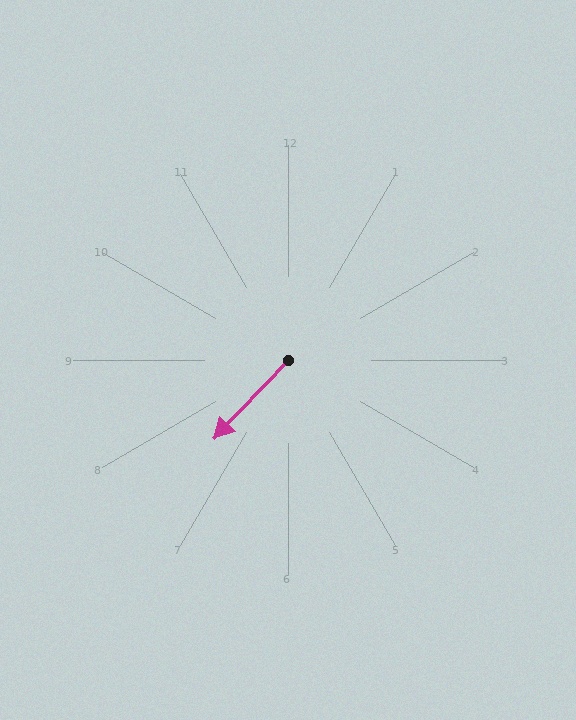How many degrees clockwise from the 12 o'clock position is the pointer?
Approximately 223 degrees.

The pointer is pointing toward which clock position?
Roughly 7 o'clock.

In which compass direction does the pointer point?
Southwest.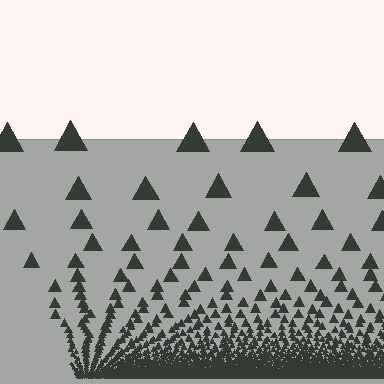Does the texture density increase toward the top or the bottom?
Density increases toward the bottom.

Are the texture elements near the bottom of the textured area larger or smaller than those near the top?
Smaller. The gradient is inverted — elements near the bottom are smaller and denser.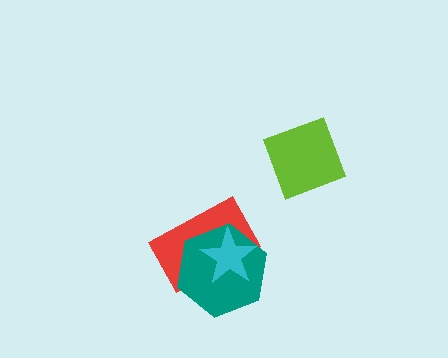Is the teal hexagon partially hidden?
Yes, it is partially covered by another shape.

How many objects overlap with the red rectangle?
2 objects overlap with the red rectangle.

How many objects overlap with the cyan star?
2 objects overlap with the cyan star.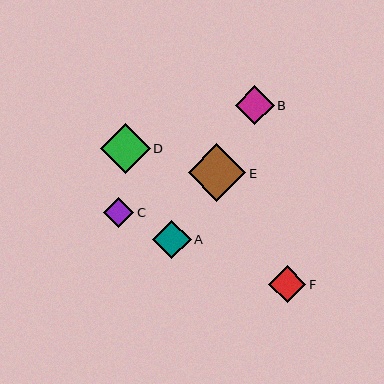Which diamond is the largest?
Diamond E is the largest with a size of approximately 58 pixels.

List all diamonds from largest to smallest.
From largest to smallest: E, D, B, A, F, C.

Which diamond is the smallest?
Diamond C is the smallest with a size of approximately 30 pixels.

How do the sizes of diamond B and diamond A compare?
Diamond B and diamond A are approximately the same size.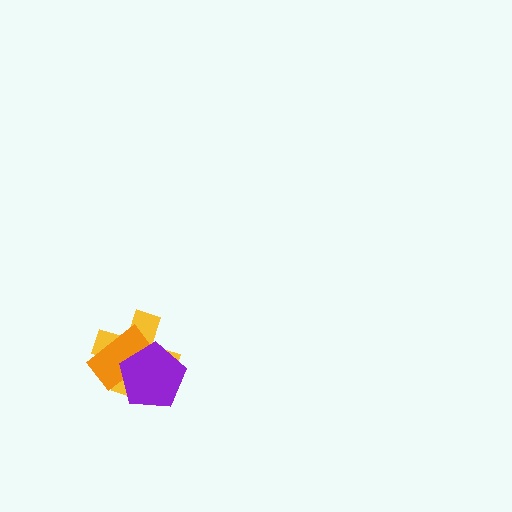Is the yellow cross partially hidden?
Yes, it is partially covered by another shape.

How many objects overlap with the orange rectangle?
2 objects overlap with the orange rectangle.